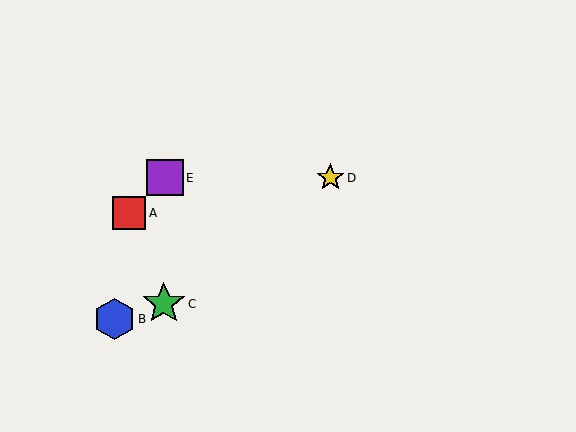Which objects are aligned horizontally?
Objects D, E are aligned horizontally.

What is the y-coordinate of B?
Object B is at y≈319.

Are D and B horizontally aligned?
No, D is at y≈178 and B is at y≈319.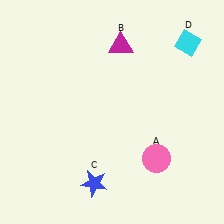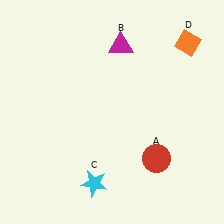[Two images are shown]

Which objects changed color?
A changed from pink to red. C changed from blue to cyan. D changed from cyan to orange.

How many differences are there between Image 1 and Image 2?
There are 3 differences between the two images.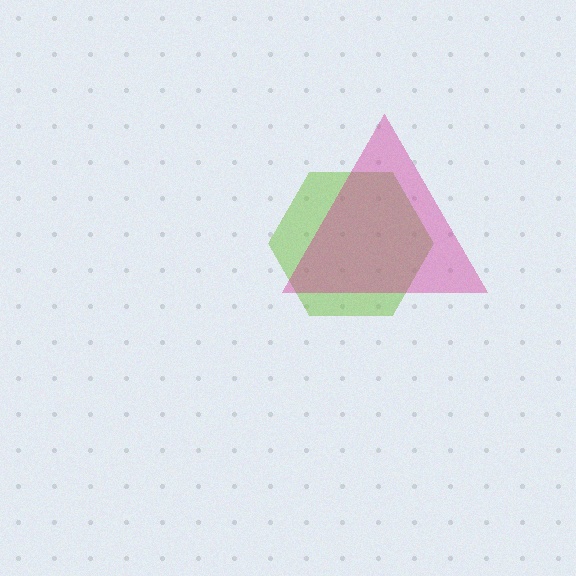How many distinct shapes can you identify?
There are 2 distinct shapes: a lime hexagon, a magenta triangle.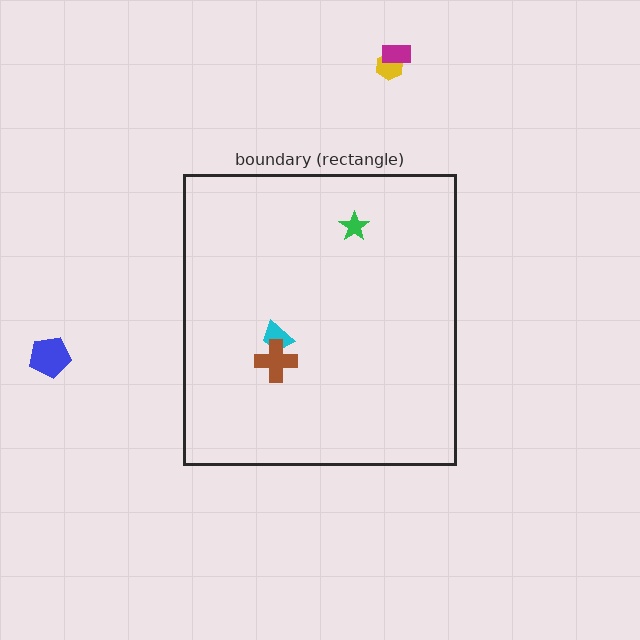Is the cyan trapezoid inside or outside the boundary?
Inside.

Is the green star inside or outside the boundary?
Inside.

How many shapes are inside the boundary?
3 inside, 3 outside.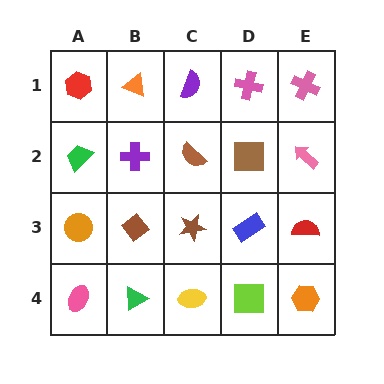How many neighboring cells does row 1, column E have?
2.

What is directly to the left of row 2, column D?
A brown semicircle.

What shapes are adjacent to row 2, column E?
A pink cross (row 1, column E), a red semicircle (row 3, column E), a brown square (row 2, column D).